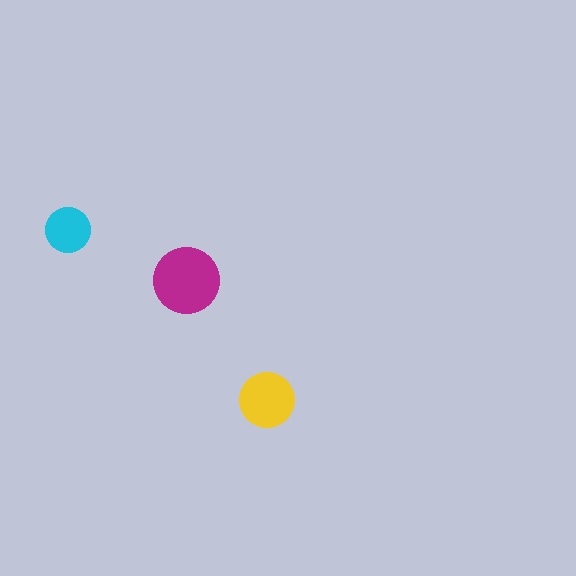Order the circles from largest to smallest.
the magenta one, the yellow one, the cyan one.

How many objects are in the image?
There are 3 objects in the image.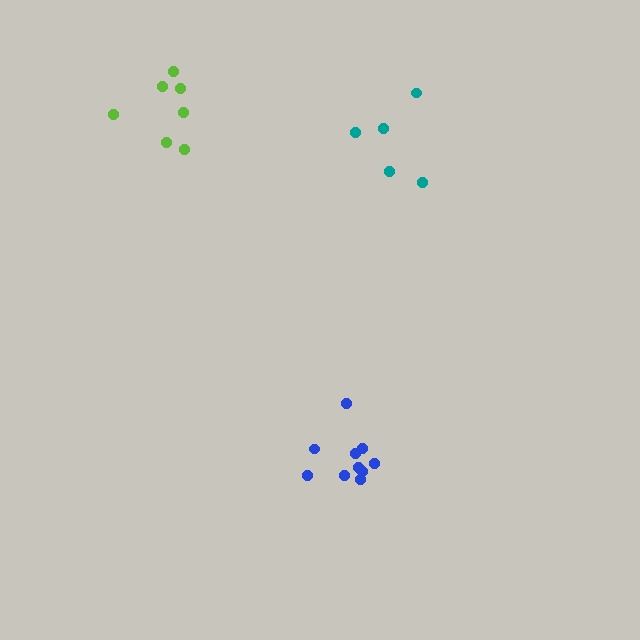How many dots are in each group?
Group 1: 5 dots, Group 2: 10 dots, Group 3: 7 dots (22 total).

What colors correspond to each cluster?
The clusters are colored: teal, blue, lime.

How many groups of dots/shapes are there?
There are 3 groups.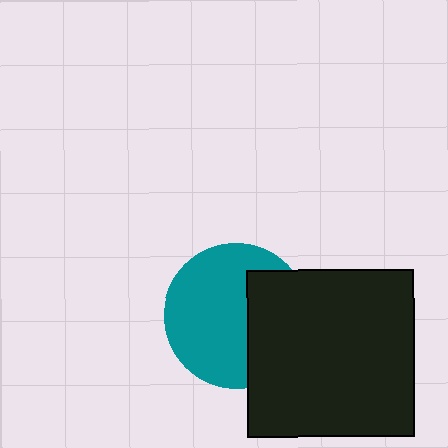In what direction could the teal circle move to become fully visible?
The teal circle could move left. That would shift it out from behind the black square entirely.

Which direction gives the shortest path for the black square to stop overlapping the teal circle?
Moving right gives the shortest separation.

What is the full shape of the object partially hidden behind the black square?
The partially hidden object is a teal circle.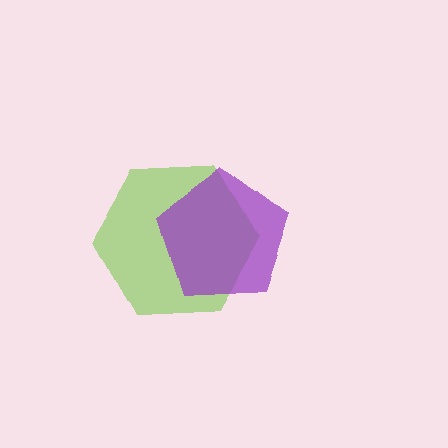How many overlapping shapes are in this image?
There are 2 overlapping shapes in the image.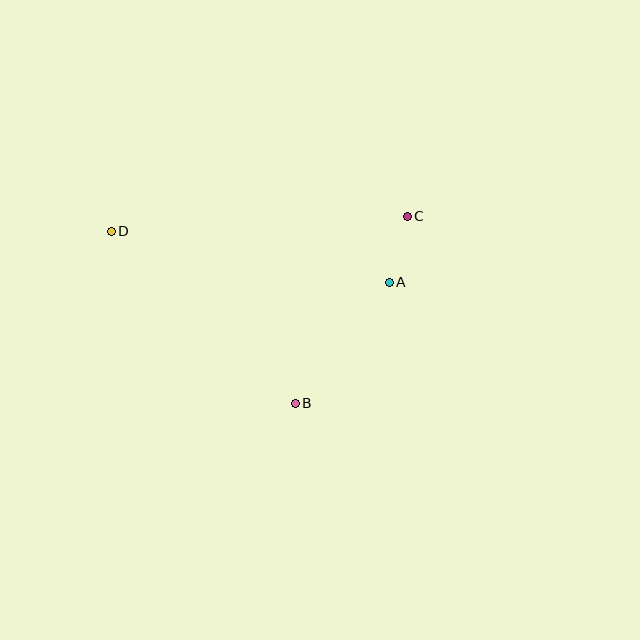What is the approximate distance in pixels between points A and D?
The distance between A and D is approximately 283 pixels.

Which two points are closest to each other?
Points A and C are closest to each other.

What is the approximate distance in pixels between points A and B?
The distance between A and B is approximately 153 pixels.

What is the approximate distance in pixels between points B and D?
The distance between B and D is approximately 252 pixels.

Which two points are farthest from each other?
Points C and D are farthest from each other.